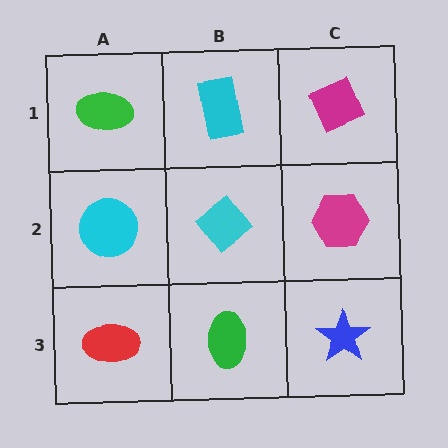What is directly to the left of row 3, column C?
A green ellipse.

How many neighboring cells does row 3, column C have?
2.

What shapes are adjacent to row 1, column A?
A cyan circle (row 2, column A), a cyan rectangle (row 1, column B).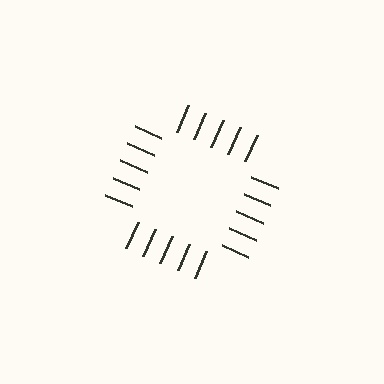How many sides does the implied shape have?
4 sides — the line-ends trace a square.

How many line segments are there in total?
20 — 5 along each of the 4 edges.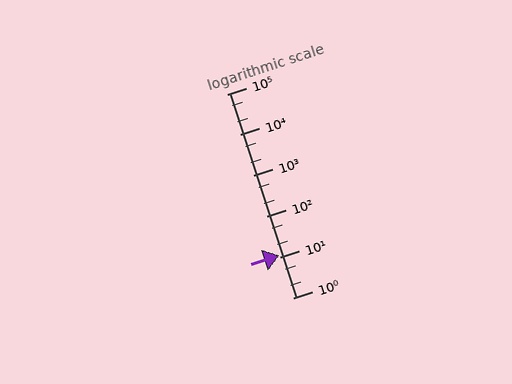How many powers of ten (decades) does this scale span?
The scale spans 5 decades, from 1 to 100000.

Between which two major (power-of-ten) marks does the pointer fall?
The pointer is between 10 and 100.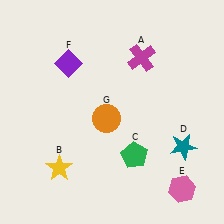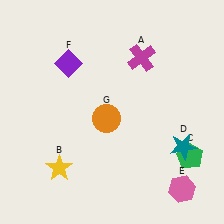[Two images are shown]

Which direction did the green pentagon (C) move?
The green pentagon (C) moved right.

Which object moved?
The green pentagon (C) moved right.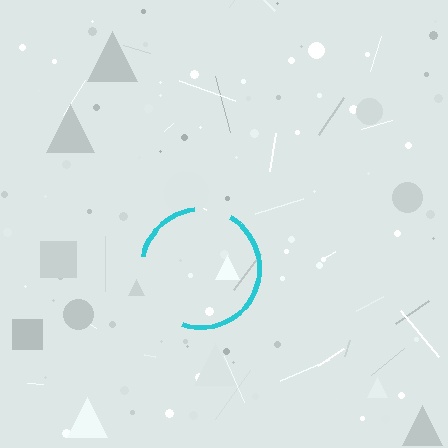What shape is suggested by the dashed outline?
The dashed outline suggests a circle.